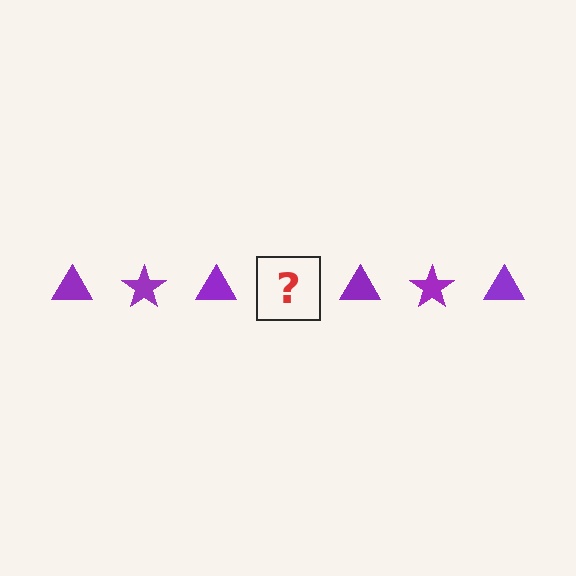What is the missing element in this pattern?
The missing element is a purple star.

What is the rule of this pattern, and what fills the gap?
The rule is that the pattern cycles through triangle, star shapes in purple. The gap should be filled with a purple star.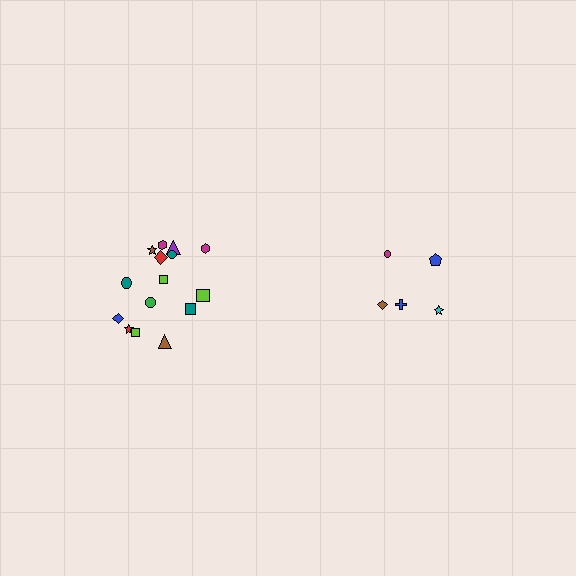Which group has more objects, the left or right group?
The left group.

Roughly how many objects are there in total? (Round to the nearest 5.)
Roughly 20 objects in total.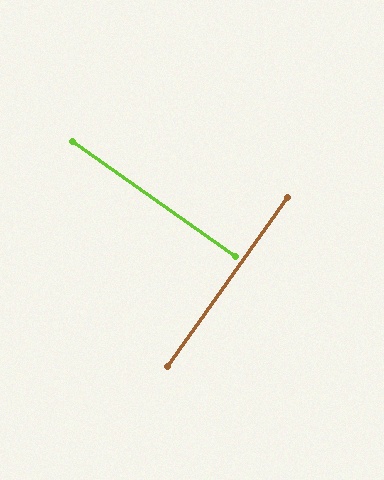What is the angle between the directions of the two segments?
Approximately 90 degrees.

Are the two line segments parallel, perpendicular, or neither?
Perpendicular — they meet at approximately 90°.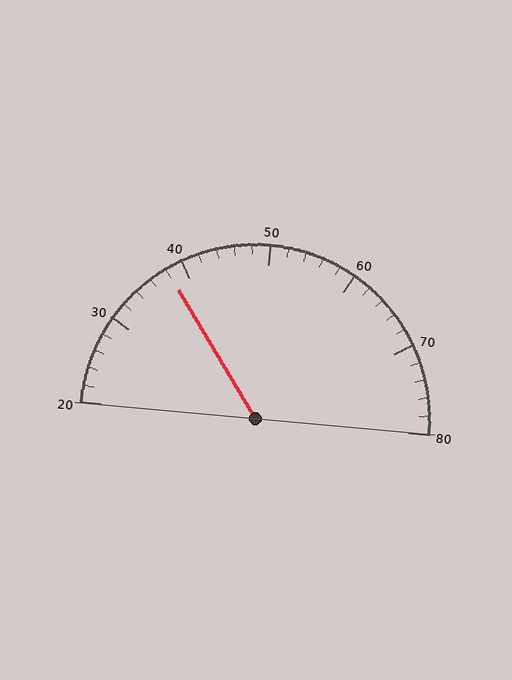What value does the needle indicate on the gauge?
The needle indicates approximately 38.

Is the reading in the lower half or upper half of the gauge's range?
The reading is in the lower half of the range (20 to 80).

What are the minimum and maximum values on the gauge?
The gauge ranges from 20 to 80.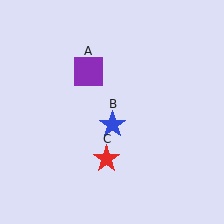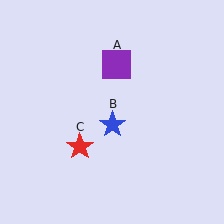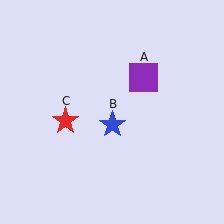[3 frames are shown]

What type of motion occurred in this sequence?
The purple square (object A), red star (object C) rotated clockwise around the center of the scene.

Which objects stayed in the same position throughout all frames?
Blue star (object B) remained stationary.